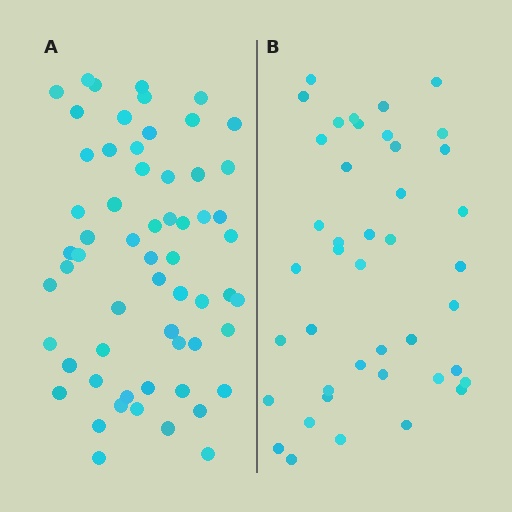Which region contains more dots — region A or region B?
Region A (the left region) has more dots.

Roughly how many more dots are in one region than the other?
Region A has approximately 20 more dots than region B.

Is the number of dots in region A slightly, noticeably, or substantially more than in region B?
Region A has noticeably more, but not dramatically so. The ratio is roughly 1.4 to 1.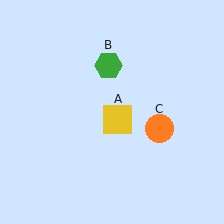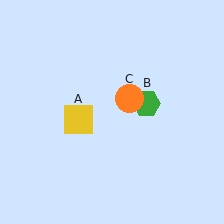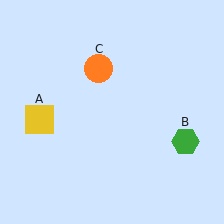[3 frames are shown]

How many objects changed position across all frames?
3 objects changed position: yellow square (object A), green hexagon (object B), orange circle (object C).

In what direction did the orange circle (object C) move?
The orange circle (object C) moved up and to the left.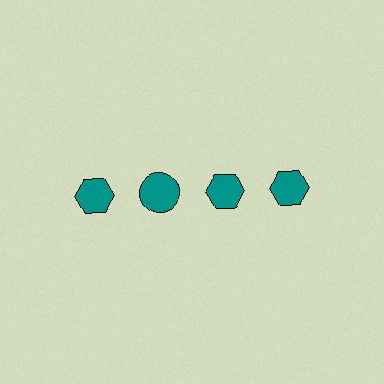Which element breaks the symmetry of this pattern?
The teal circle in the top row, second from left column breaks the symmetry. All other shapes are teal hexagons.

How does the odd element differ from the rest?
It has a different shape: circle instead of hexagon.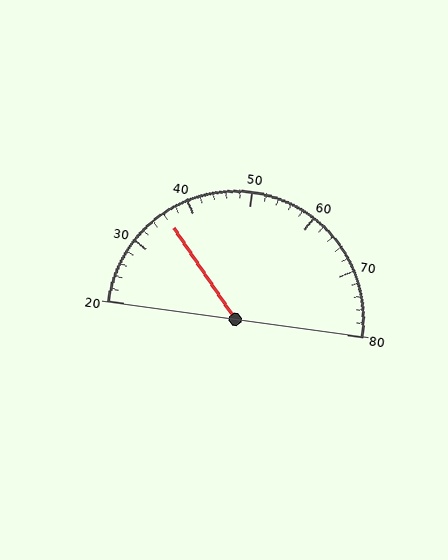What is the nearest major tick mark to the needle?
The nearest major tick mark is 40.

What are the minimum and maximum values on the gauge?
The gauge ranges from 20 to 80.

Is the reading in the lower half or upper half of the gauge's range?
The reading is in the lower half of the range (20 to 80).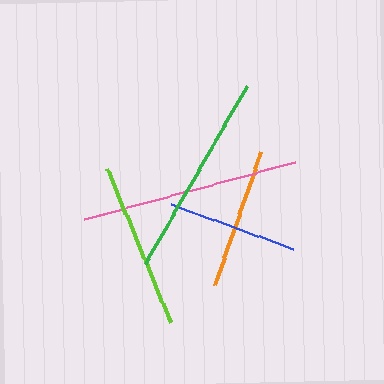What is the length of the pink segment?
The pink segment is approximately 219 pixels long.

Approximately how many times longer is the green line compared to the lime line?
The green line is approximately 1.2 times the length of the lime line.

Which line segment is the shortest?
The blue line is the shortest at approximately 130 pixels.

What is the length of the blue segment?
The blue segment is approximately 130 pixels long.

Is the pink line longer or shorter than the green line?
The pink line is longer than the green line.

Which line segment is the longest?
The pink line is the longest at approximately 219 pixels.